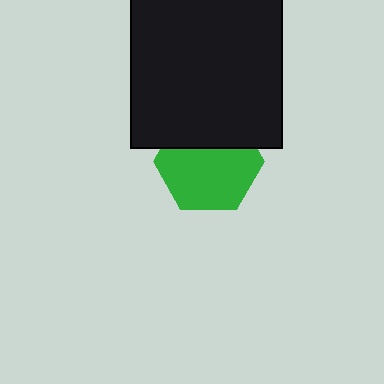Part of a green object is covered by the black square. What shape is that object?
It is a hexagon.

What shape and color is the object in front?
The object in front is a black square.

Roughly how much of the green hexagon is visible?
Most of it is visible (roughly 66%).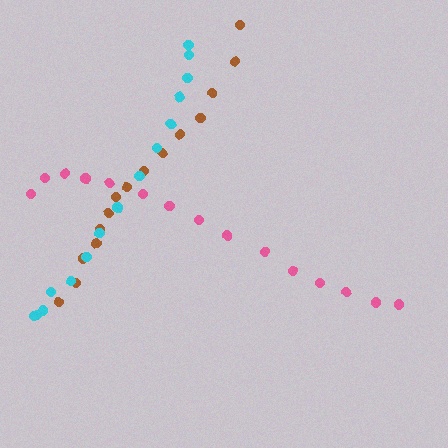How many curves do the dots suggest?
There are 3 distinct paths.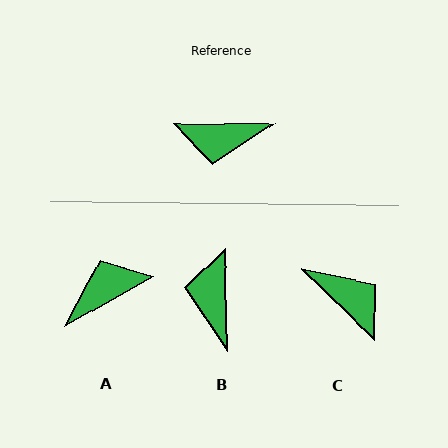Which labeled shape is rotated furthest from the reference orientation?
A, about 151 degrees away.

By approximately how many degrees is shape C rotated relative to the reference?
Approximately 134 degrees counter-clockwise.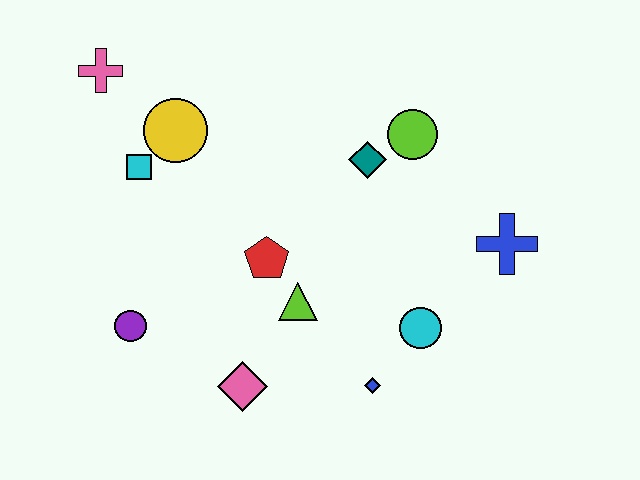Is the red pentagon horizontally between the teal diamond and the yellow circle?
Yes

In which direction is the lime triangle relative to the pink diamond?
The lime triangle is above the pink diamond.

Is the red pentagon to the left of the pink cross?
No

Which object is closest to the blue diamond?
The cyan circle is closest to the blue diamond.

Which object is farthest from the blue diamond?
The pink cross is farthest from the blue diamond.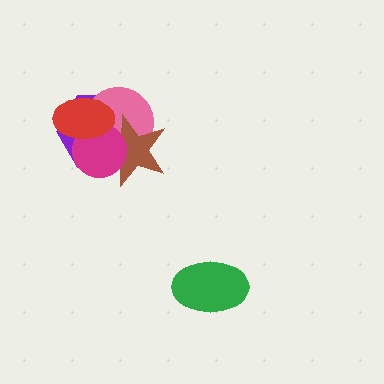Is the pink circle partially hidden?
Yes, it is partially covered by another shape.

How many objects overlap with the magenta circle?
4 objects overlap with the magenta circle.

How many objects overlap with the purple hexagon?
4 objects overlap with the purple hexagon.